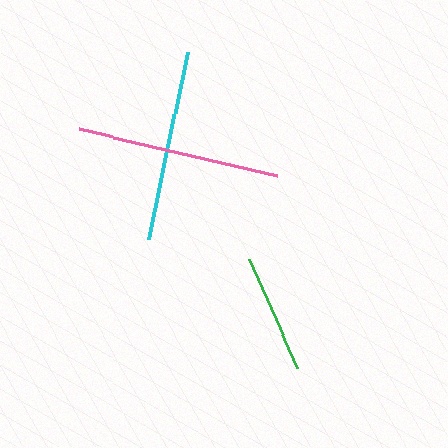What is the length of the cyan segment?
The cyan segment is approximately 190 pixels long.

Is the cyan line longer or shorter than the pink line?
The pink line is longer than the cyan line.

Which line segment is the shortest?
The green line is the shortest at approximately 120 pixels.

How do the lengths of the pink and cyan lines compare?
The pink and cyan lines are approximately the same length.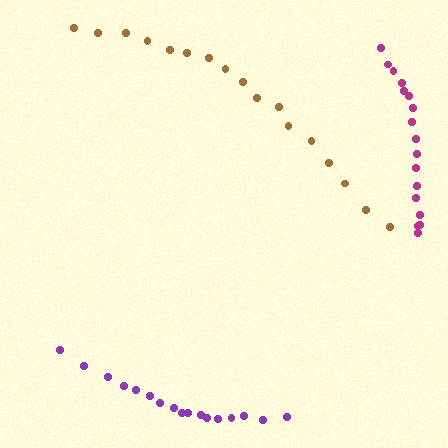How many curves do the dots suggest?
There are 3 distinct paths.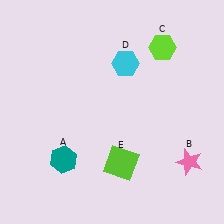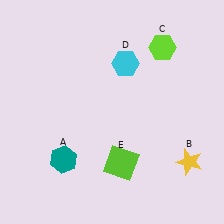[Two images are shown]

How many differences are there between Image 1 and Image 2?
There is 1 difference between the two images.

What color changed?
The star (B) changed from pink in Image 1 to yellow in Image 2.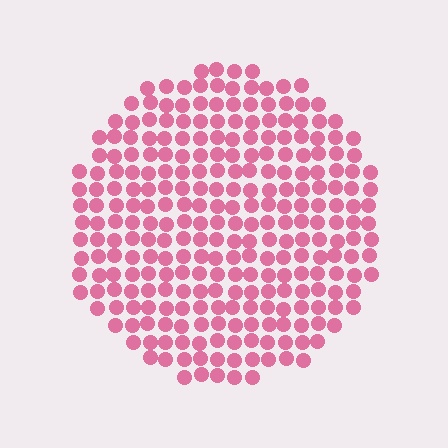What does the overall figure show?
The overall figure shows a circle.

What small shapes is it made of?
It is made of small circles.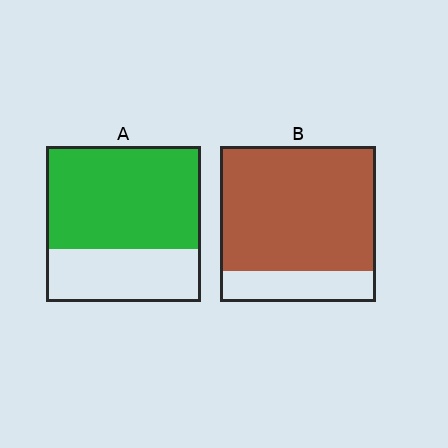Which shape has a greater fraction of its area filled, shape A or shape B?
Shape B.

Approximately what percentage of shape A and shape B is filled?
A is approximately 65% and B is approximately 80%.